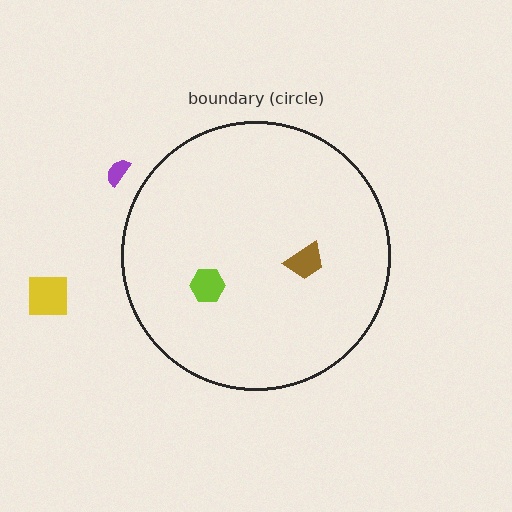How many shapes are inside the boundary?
2 inside, 2 outside.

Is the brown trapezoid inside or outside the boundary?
Inside.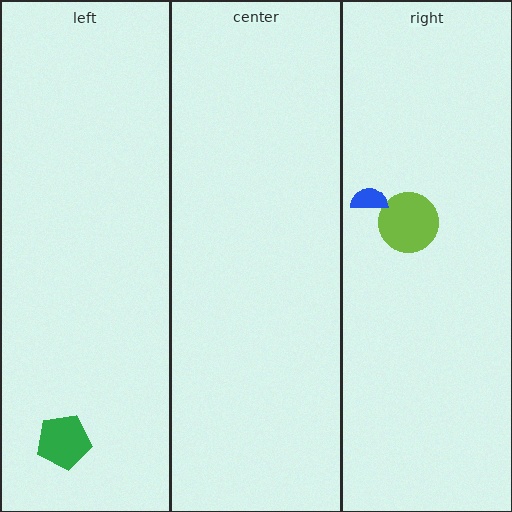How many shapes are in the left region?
1.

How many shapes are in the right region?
2.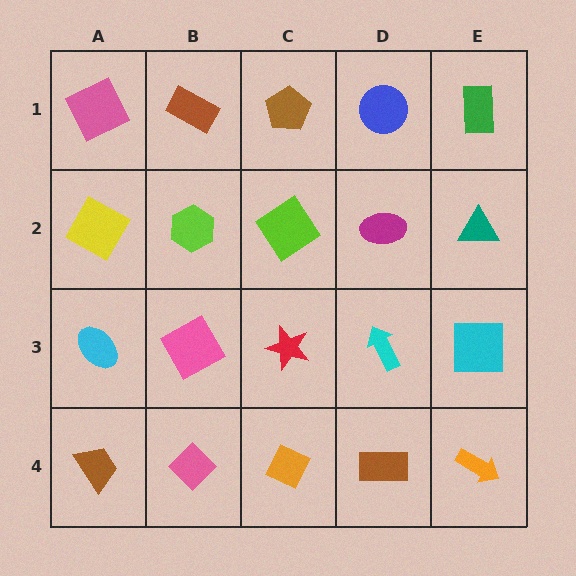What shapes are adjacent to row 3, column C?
A lime diamond (row 2, column C), an orange diamond (row 4, column C), a pink square (row 3, column B), a cyan arrow (row 3, column D).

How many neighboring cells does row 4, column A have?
2.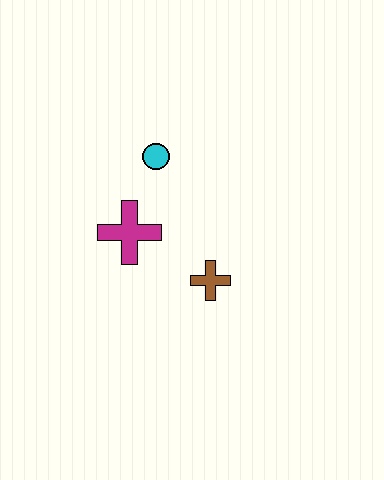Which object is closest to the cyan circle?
The magenta cross is closest to the cyan circle.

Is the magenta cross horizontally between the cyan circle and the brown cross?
No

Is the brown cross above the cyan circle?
No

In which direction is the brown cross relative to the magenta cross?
The brown cross is to the right of the magenta cross.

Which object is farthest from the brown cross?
The cyan circle is farthest from the brown cross.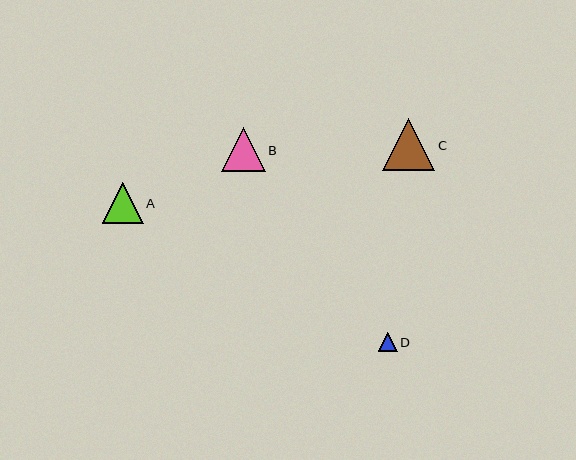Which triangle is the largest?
Triangle C is the largest with a size of approximately 52 pixels.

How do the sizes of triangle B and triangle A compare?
Triangle B and triangle A are approximately the same size.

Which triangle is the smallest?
Triangle D is the smallest with a size of approximately 19 pixels.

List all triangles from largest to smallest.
From largest to smallest: C, B, A, D.